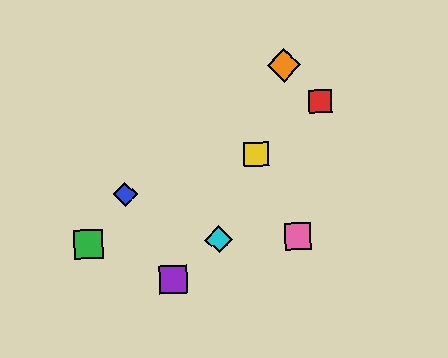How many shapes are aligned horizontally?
3 shapes (the green square, the cyan diamond, the pink square) are aligned horizontally.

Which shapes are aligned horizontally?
The green square, the cyan diamond, the pink square are aligned horizontally.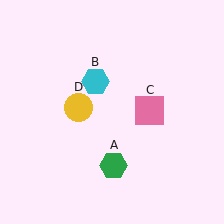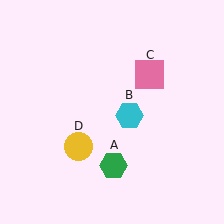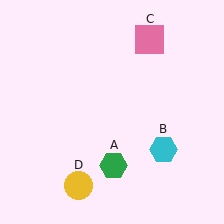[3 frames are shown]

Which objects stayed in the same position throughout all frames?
Green hexagon (object A) remained stationary.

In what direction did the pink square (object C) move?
The pink square (object C) moved up.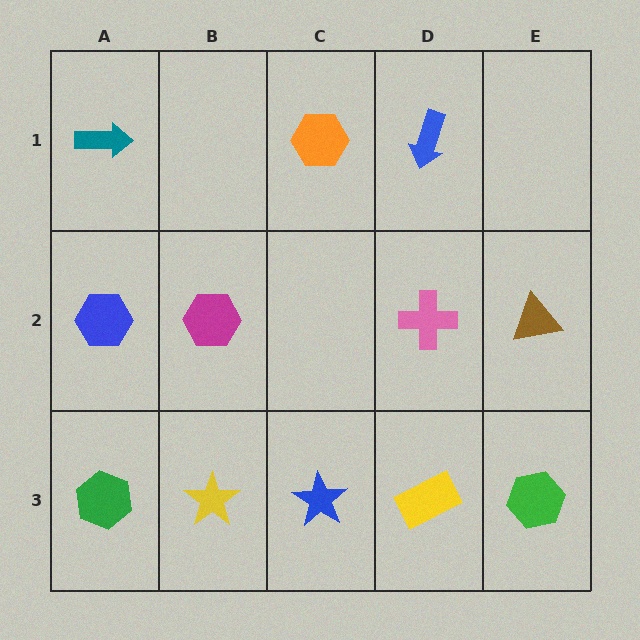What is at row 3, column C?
A blue star.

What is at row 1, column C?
An orange hexagon.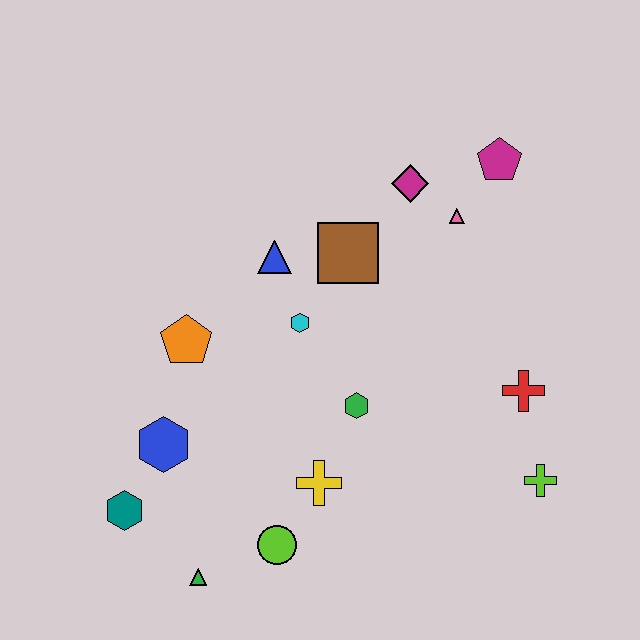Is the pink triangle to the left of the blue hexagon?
No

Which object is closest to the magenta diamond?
The pink triangle is closest to the magenta diamond.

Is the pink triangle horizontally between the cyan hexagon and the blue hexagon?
No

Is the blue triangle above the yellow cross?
Yes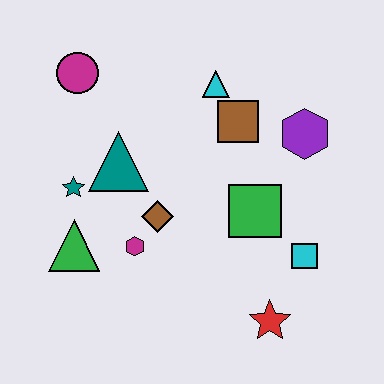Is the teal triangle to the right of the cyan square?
No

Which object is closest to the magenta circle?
The teal triangle is closest to the magenta circle.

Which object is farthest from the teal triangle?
The red star is farthest from the teal triangle.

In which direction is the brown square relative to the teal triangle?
The brown square is to the right of the teal triangle.